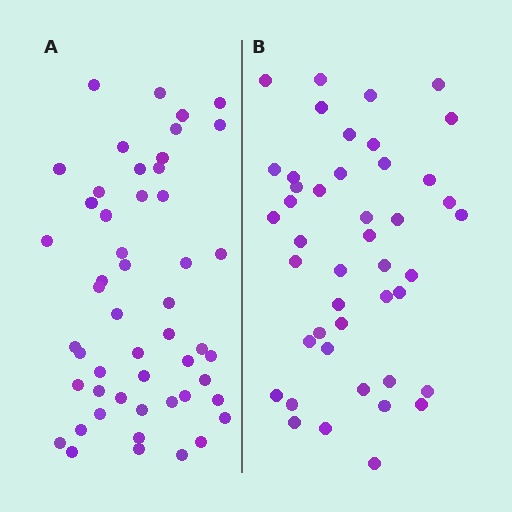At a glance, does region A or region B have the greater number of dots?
Region A (the left region) has more dots.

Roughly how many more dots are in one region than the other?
Region A has roughly 8 or so more dots than region B.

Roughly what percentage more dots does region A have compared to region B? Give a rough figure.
About 15% more.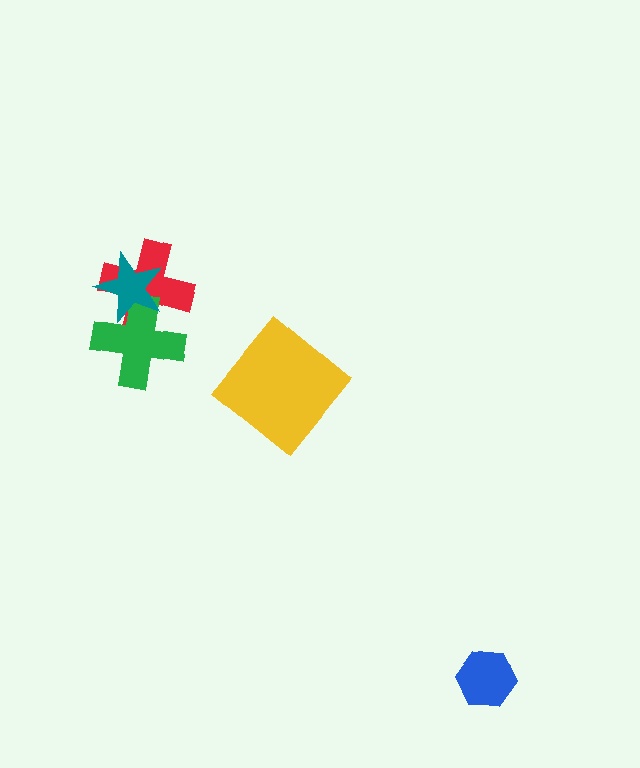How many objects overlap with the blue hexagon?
0 objects overlap with the blue hexagon.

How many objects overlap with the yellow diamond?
0 objects overlap with the yellow diamond.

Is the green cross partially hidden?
Yes, it is partially covered by another shape.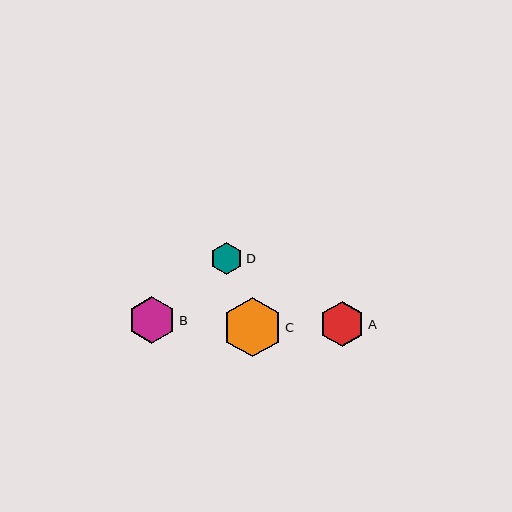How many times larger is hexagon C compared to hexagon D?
Hexagon C is approximately 1.8 times the size of hexagon D.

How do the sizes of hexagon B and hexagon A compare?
Hexagon B and hexagon A are approximately the same size.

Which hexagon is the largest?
Hexagon C is the largest with a size of approximately 59 pixels.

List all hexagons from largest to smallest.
From largest to smallest: C, B, A, D.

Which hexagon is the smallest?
Hexagon D is the smallest with a size of approximately 32 pixels.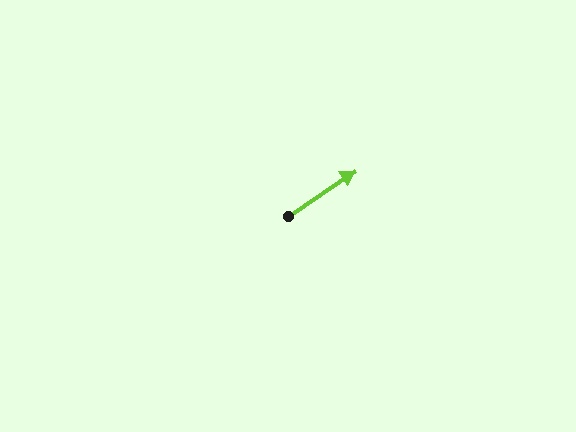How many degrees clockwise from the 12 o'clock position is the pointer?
Approximately 56 degrees.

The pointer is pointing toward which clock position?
Roughly 2 o'clock.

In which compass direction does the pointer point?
Northeast.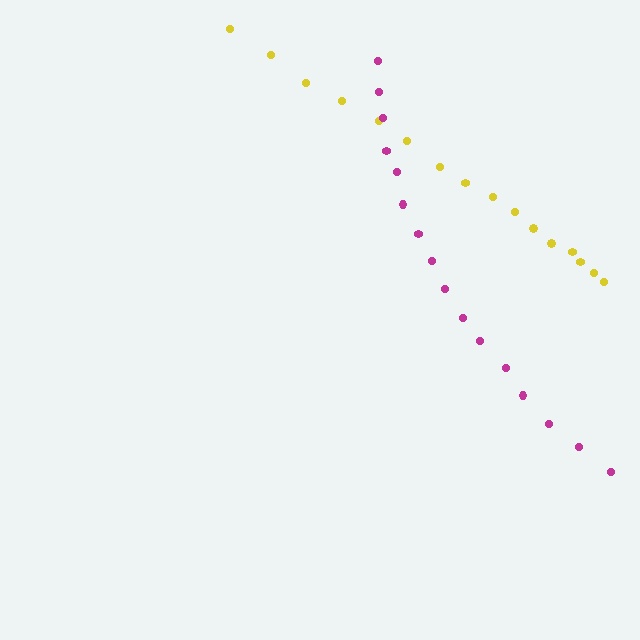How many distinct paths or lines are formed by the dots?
There are 2 distinct paths.